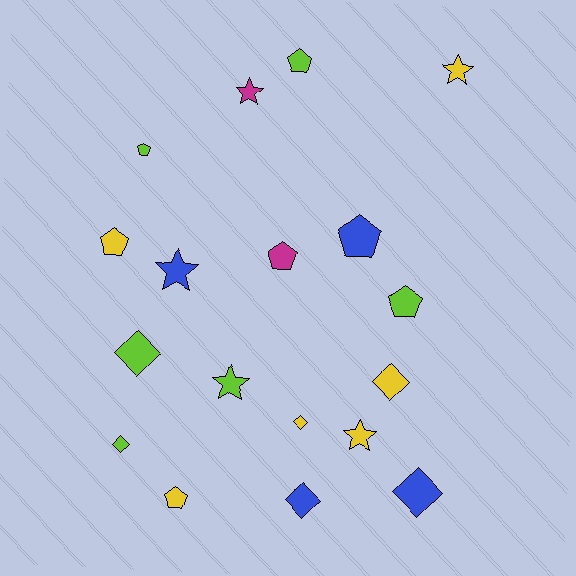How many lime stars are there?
There is 1 lime star.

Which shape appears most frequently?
Pentagon, with 7 objects.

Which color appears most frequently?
Yellow, with 6 objects.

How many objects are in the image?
There are 18 objects.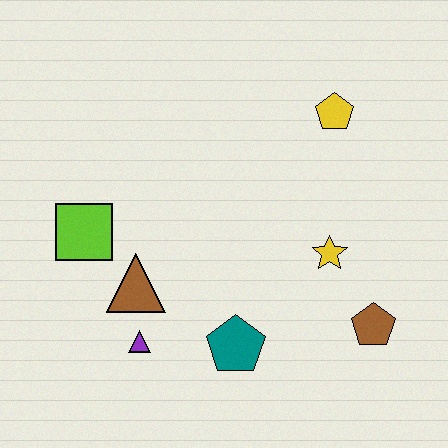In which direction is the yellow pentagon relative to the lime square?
The yellow pentagon is to the right of the lime square.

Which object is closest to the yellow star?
The brown pentagon is closest to the yellow star.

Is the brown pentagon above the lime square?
No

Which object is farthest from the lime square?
The brown pentagon is farthest from the lime square.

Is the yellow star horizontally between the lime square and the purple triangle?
No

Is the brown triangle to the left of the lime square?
No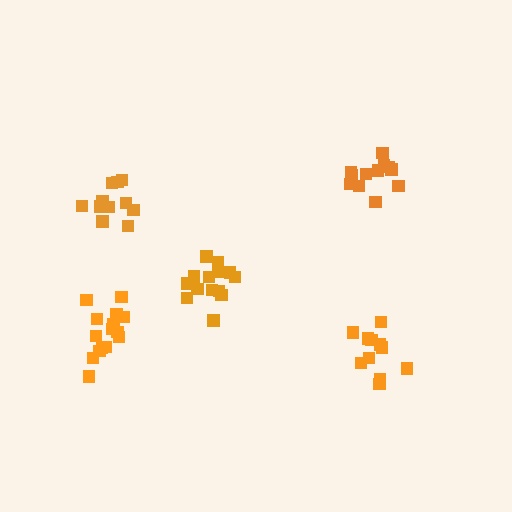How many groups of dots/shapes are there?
There are 5 groups.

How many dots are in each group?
Group 1: 15 dots, Group 2: 11 dots, Group 3: 11 dots, Group 4: 12 dots, Group 5: 15 dots (64 total).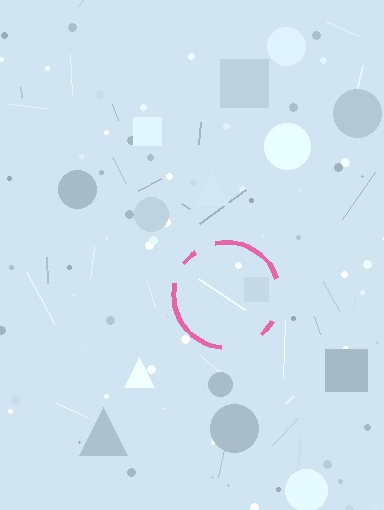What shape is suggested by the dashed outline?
The dashed outline suggests a circle.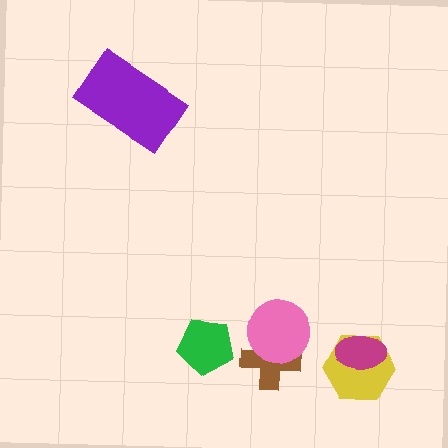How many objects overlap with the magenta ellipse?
1 object overlaps with the magenta ellipse.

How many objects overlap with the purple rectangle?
0 objects overlap with the purple rectangle.